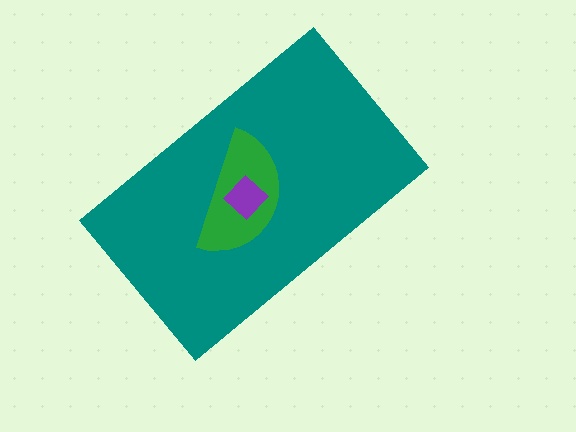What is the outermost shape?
The teal rectangle.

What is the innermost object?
The purple diamond.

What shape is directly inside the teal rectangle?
The green semicircle.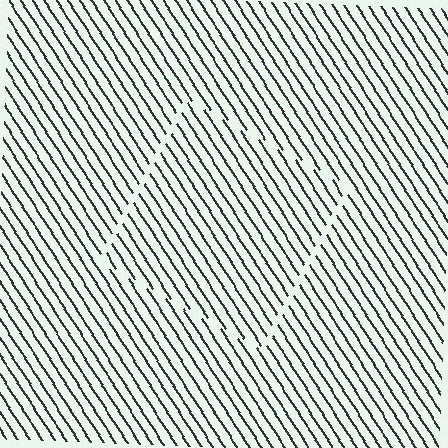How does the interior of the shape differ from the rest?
The interior of the shape contains the same grating, shifted by half a period — the contour is defined by the phase discontinuity where line-ends from the inner and outer gratings abut.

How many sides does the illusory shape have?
4 sides — the line-ends trace a square.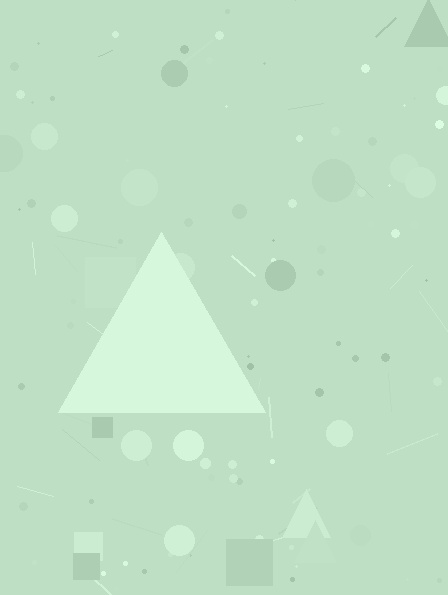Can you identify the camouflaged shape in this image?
The camouflaged shape is a triangle.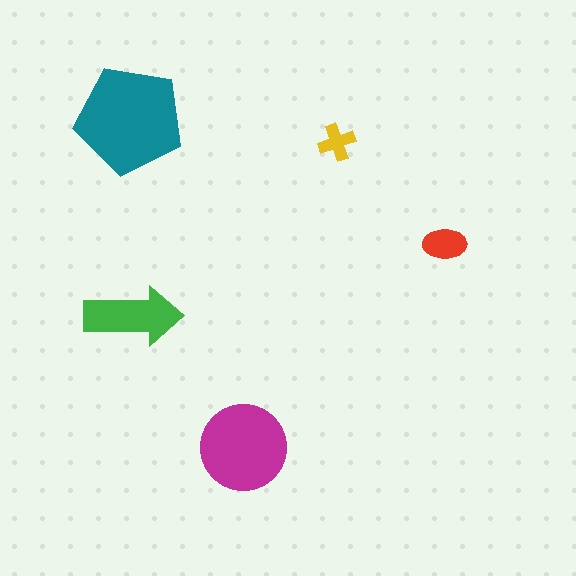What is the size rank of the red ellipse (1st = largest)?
4th.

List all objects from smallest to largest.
The yellow cross, the red ellipse, the green arrow, the magenta circle, the teal pentagon.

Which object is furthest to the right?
The red ellipse is rightmost.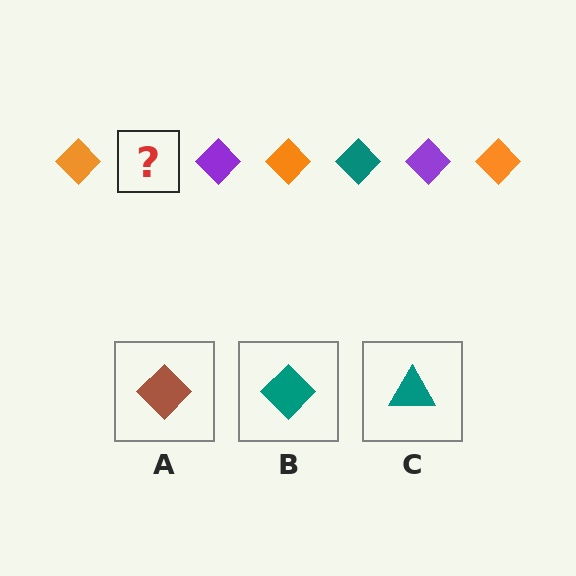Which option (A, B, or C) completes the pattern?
B.